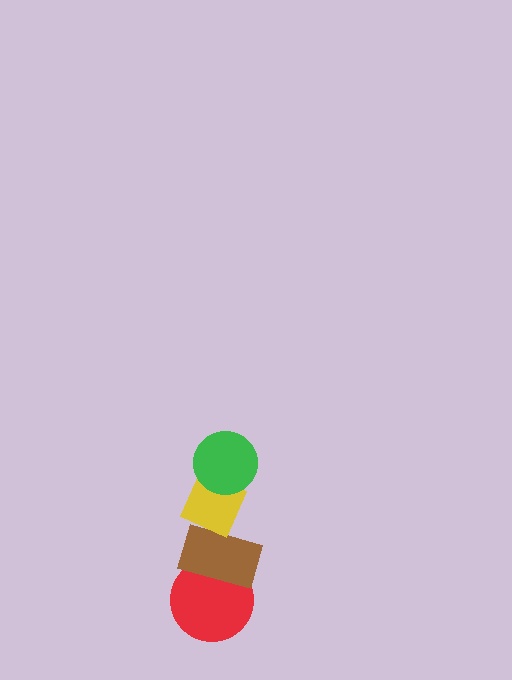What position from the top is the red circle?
The red circle is 4th from the top.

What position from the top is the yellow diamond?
The yellow diamond is 2nd from the top.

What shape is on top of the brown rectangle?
The yellow diamond is on top of the brown rectangle.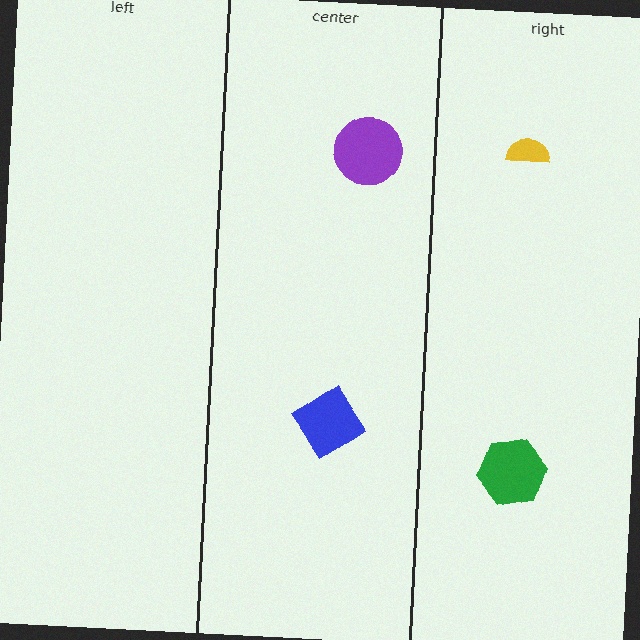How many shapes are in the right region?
2.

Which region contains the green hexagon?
The right region.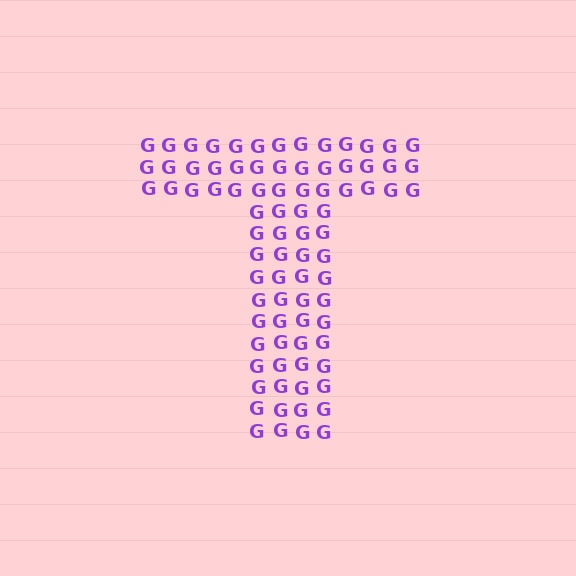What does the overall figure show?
The overall figure shows the letter T.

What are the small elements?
The small elements are letter G's.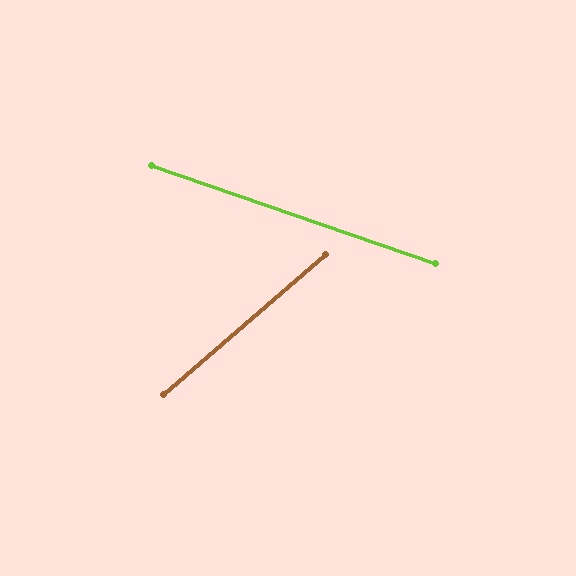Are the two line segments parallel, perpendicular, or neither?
Neither parallel nor perpendicular — they differ by about 60°.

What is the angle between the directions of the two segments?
Approximately 60 degrees.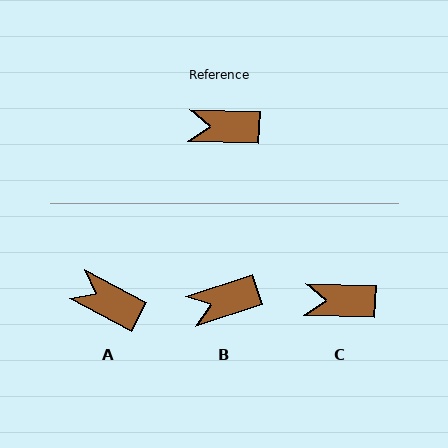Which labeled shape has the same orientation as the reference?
C.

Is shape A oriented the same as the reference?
No, it is off by about 26 degrees.